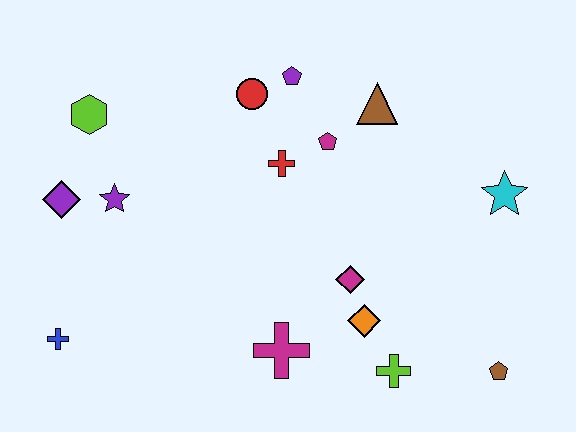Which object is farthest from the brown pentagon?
The lime hexagon is farthest from the brown pentagon.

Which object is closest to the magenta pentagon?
The red cross is closest to the magenta pentagon.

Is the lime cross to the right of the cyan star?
No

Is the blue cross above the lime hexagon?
No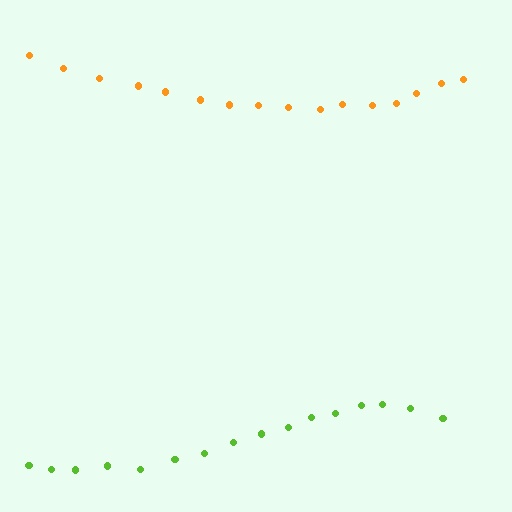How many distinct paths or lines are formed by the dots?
There are 2 distinct paths.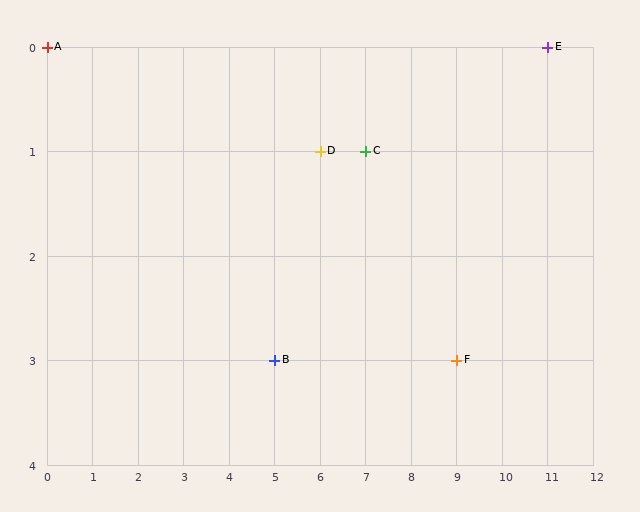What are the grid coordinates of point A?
Point A is at grid coordinates (0, 0).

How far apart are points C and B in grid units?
Points C and B are 2 columns and 2 rows apart (about 2.8 grid units diagonally).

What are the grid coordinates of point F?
Point F is at grid coordinates (9, 3).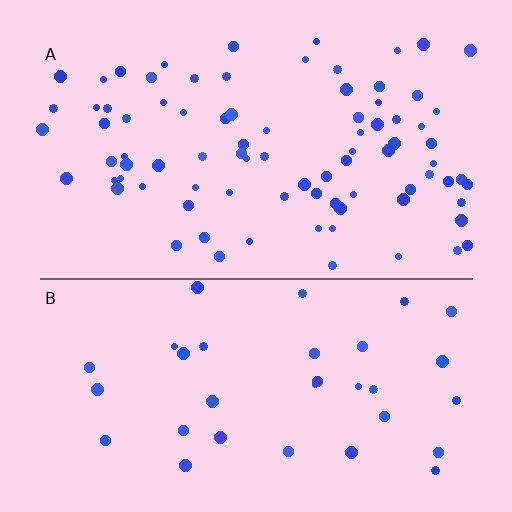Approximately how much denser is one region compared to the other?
Approximately 2.5× — region A over region B.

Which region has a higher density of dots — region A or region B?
A (the top).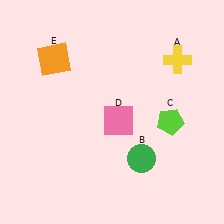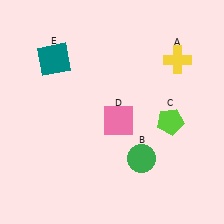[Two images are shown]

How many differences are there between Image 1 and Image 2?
There is 1 difference between the two images.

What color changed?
The square (E) changed from orange in Image 1 to teal in Image 2.